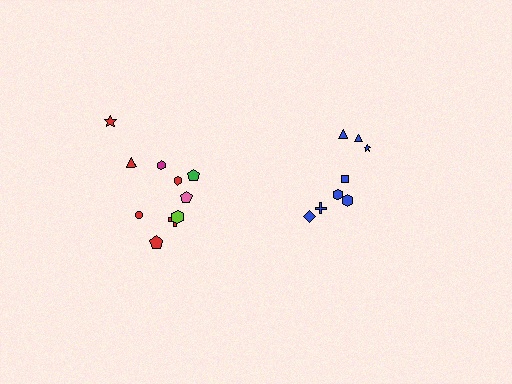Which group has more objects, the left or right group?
The left group.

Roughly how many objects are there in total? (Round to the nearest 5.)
Roughly 20 objects in total.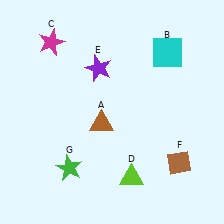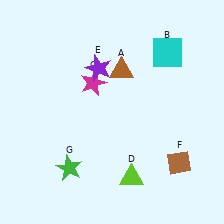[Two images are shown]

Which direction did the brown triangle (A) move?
The brown triangle (A) moved up.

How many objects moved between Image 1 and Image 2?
2 objects moved between the two images.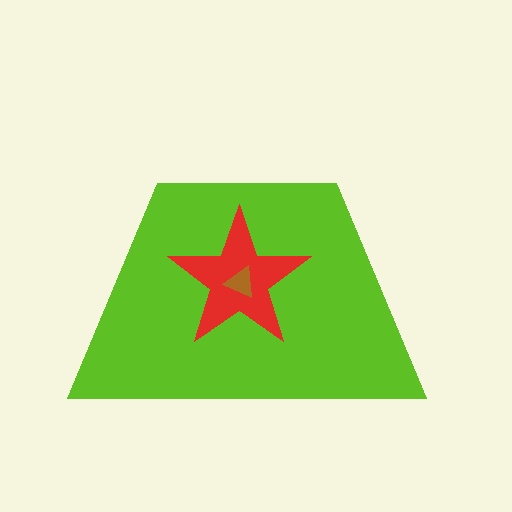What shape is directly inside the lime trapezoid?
The red star.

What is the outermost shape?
The lime trapezoid.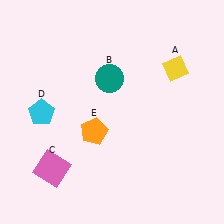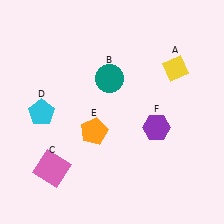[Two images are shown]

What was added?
A purple hexagon (F) was added in Image 2.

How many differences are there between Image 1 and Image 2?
There is 1 difference between the two images.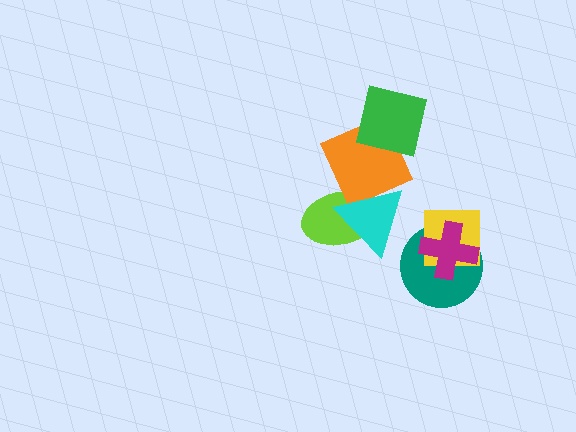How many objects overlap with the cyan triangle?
2 objects overlap with the cyan triangle.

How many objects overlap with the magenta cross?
2 objects overlap with the magenta cross.